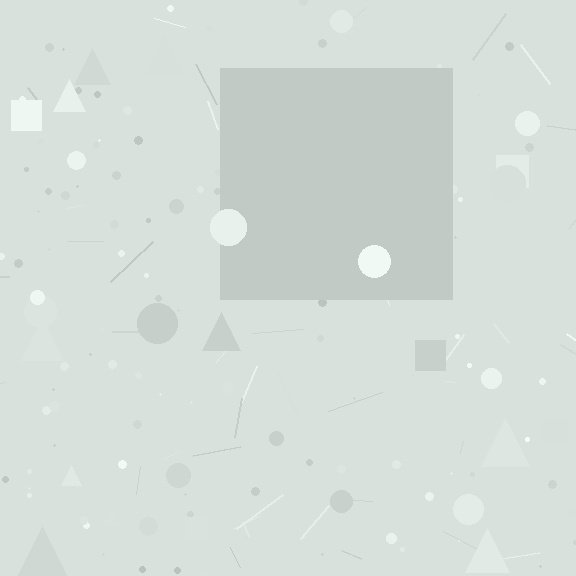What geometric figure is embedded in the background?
A square is embedded in the background.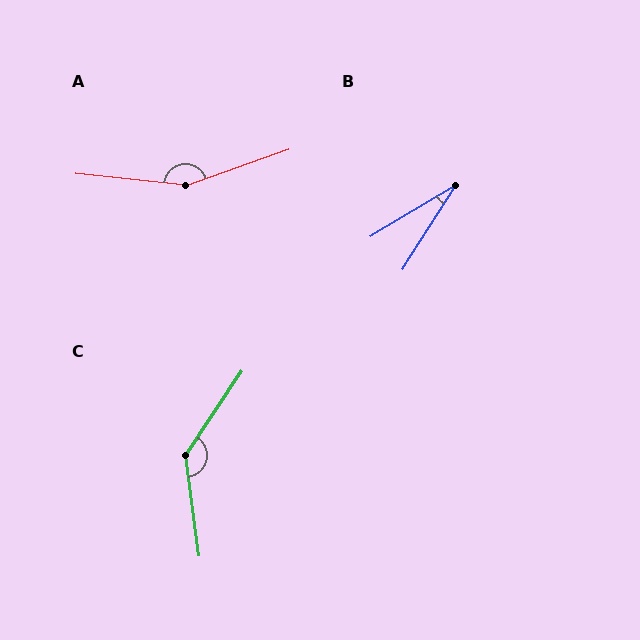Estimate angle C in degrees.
Approximately 138 degrees.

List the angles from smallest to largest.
B (27°), C (138°), A (155°).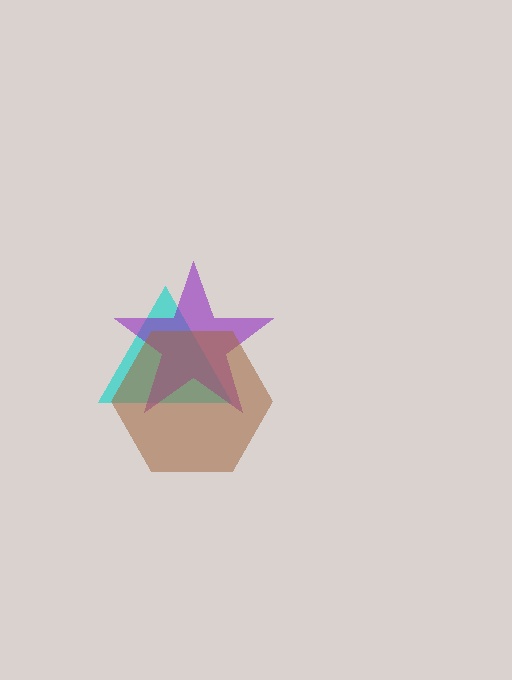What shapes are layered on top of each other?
The layered shapes are: a cyan triangle, a purple star, a brown hexagon.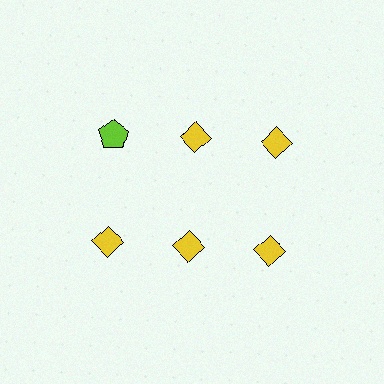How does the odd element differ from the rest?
It differs in both color (lime instead of yellow) and shape (pentagon instead of diamond).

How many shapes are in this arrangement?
There are 6 shapes arranged in a grid pattern.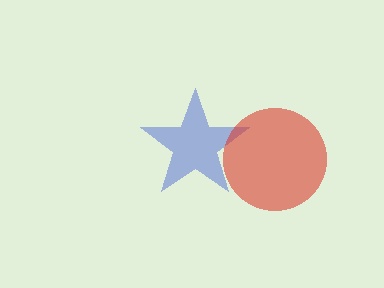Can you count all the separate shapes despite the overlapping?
Yes, there are 2 separate shapes.